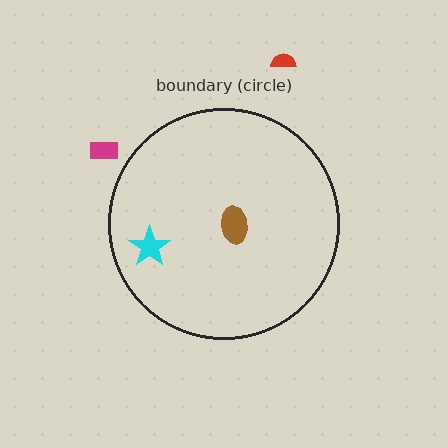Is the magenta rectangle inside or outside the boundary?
Outside.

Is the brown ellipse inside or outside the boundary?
Inside.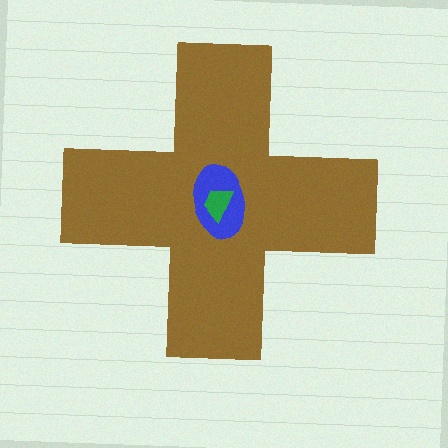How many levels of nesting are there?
3.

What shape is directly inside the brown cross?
The blue ellipse.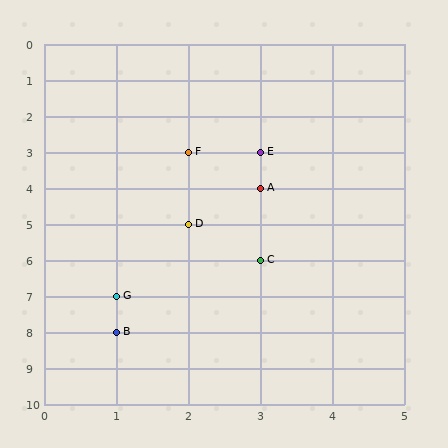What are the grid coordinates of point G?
Point G is at grid coordinates (1, 7).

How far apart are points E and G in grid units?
Points E and G are 2 columns and 4 rows apart (about 4.5 grid units diagonally).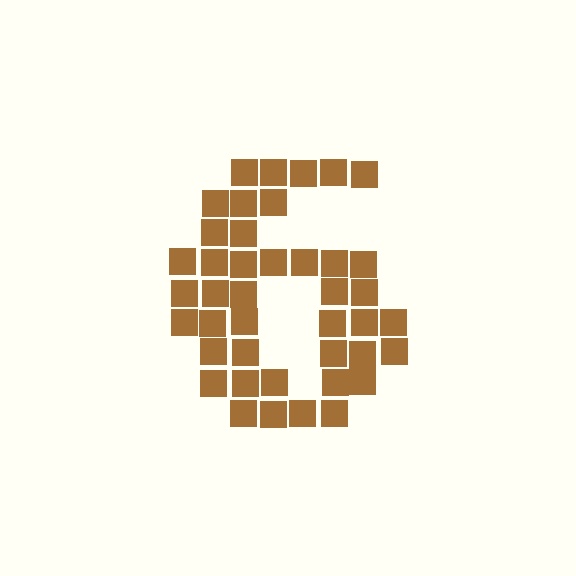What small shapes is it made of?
It is made of small squares.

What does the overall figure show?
The overall figure shows the digit 6.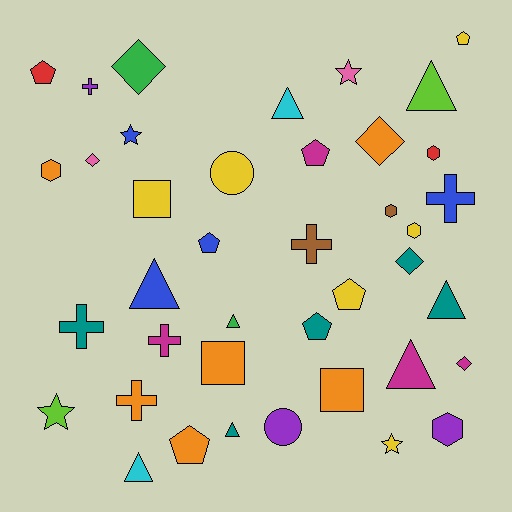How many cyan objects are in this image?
There are 2 cyan objects.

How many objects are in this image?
There are 40 objects.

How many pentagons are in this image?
There are 7 pentagons.